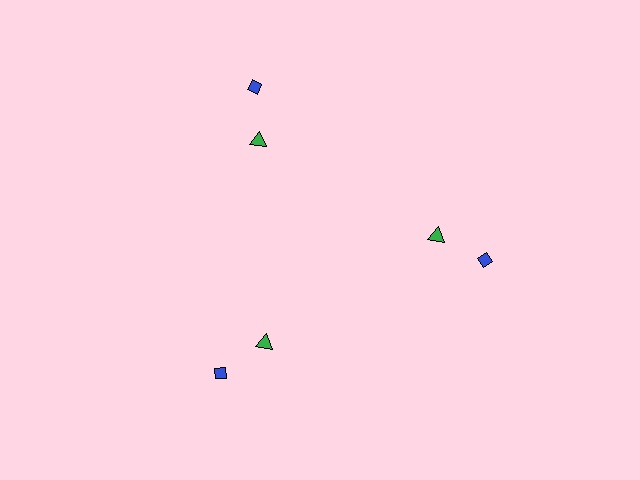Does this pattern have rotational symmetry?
Yes, this pattern has 3-fold rotational symmetry. It looks the same after rotating 120 degrees around the center.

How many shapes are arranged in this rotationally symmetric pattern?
There are 6 shapes, arranged in 3 groups of 2.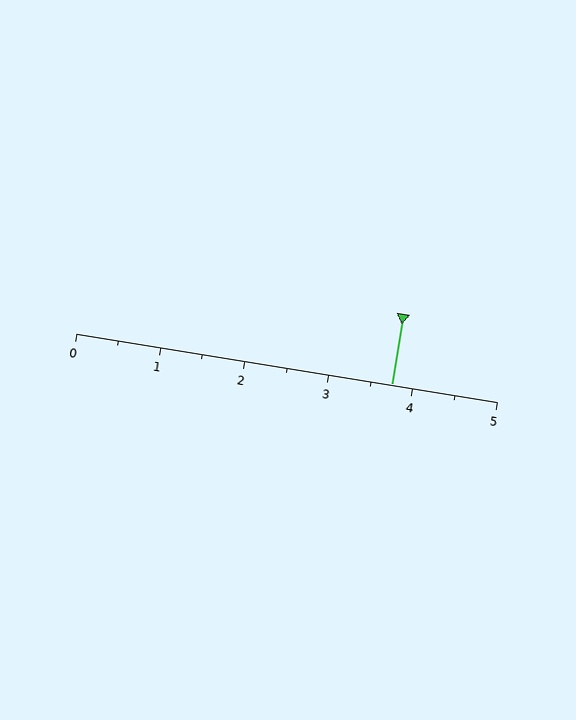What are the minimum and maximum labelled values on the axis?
The axis runs from 0 to 5.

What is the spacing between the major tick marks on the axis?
The major ticks are spaced 1 apart.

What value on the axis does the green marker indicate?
The marker indicates approximately 3.8.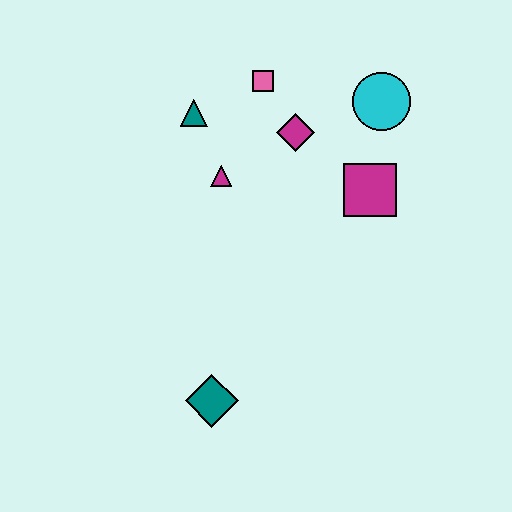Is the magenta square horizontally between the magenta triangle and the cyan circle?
Yes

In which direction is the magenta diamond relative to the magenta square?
The magenta diamond is to the left of the magenta square.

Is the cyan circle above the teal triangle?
Yes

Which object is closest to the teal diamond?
The magenta triangle is closest to the teal diamond.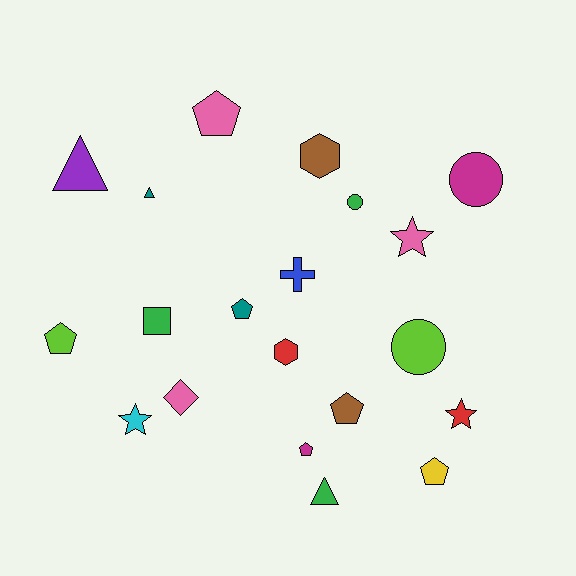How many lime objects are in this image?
There are 2 lime objects.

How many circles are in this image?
There are 3 circles.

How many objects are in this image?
There are 20 objects.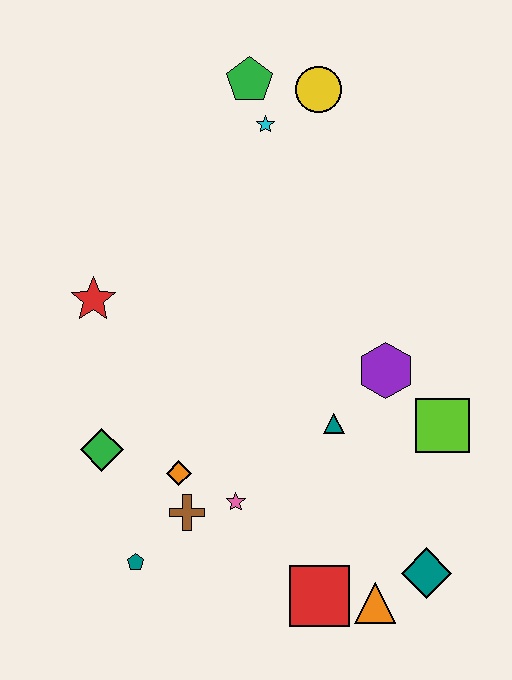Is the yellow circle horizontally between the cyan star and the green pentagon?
No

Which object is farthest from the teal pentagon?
The yellow circle is farthest from the teal pentagon.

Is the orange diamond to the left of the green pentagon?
Yes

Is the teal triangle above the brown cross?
Yes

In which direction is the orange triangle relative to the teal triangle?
The orange triangle is below the teal triangle.